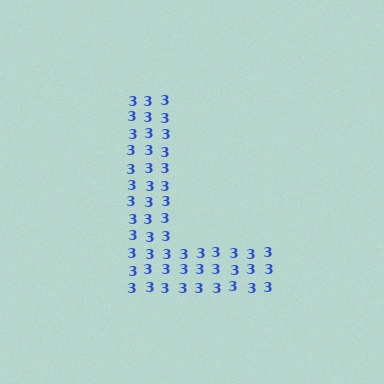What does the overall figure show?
The overall figure shows the letter L.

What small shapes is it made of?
It is made of small digit 3's.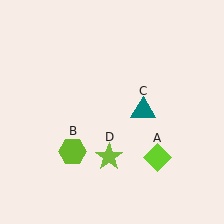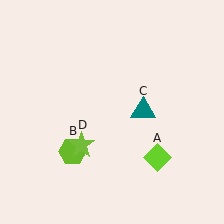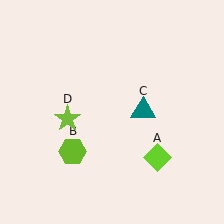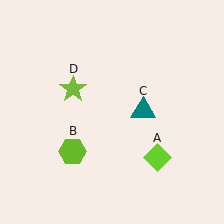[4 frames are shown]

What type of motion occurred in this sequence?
The lime star (object D) rotated clockwise around the center of the scene.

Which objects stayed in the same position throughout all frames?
Lime diamond (object A) and lime hexagon (object B) and teal triangle (object C) remained stationary.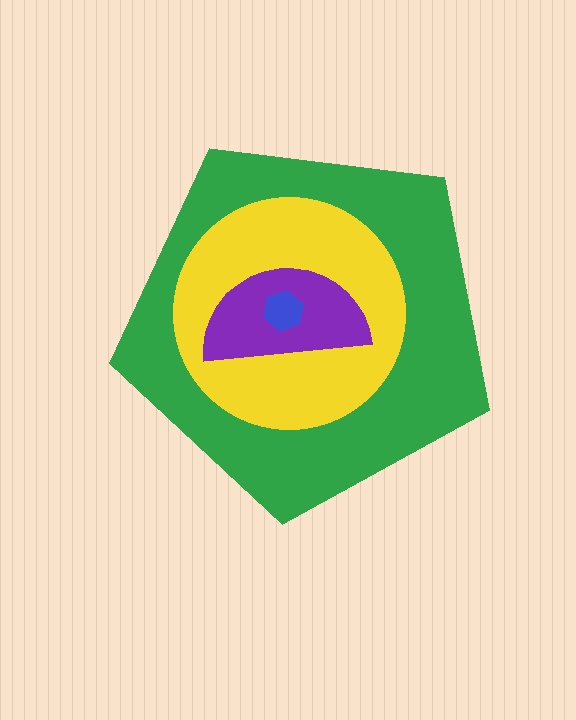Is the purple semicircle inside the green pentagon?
Yes.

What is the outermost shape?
The green pentagon.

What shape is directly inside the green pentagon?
The yellow circle.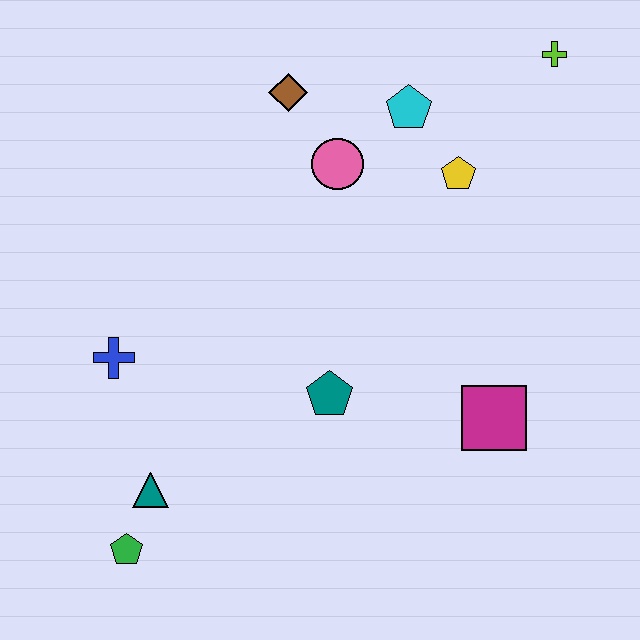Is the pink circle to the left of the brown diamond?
No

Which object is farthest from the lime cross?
The green pentagon is farthest from the lime cross.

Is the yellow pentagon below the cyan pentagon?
Yes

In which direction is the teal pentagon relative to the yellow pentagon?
The teal pentagon is below the yellow pentagon.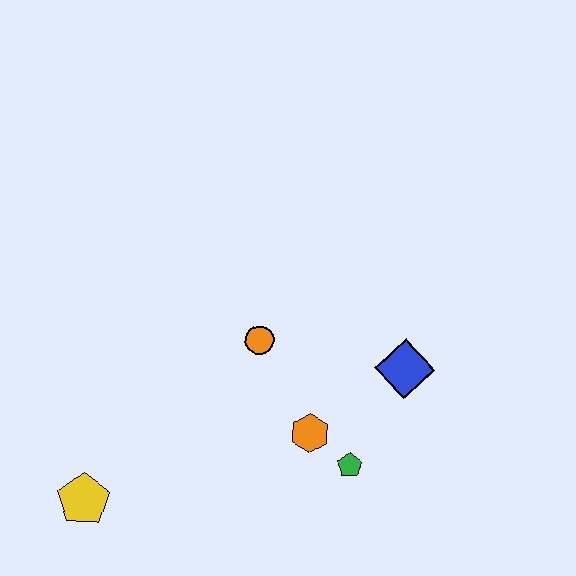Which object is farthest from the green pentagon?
The yellow pentagon is farthest from the green pentagon.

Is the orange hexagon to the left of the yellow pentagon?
No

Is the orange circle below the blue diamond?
No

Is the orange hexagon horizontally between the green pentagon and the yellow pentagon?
Yes